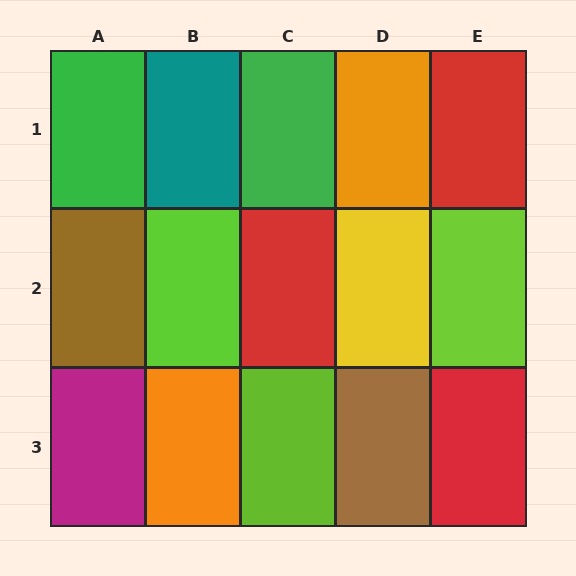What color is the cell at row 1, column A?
Green.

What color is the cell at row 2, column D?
Yellow.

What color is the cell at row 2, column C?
Red.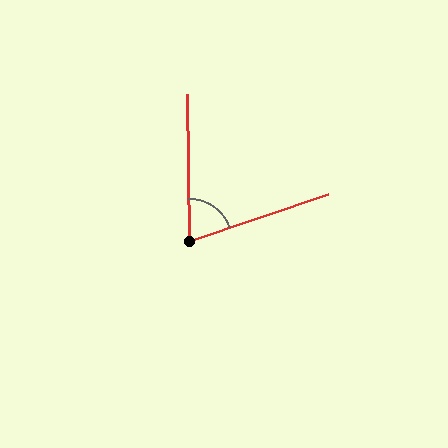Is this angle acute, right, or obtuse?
It is acute.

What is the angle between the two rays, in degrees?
Approximately 72 degrees.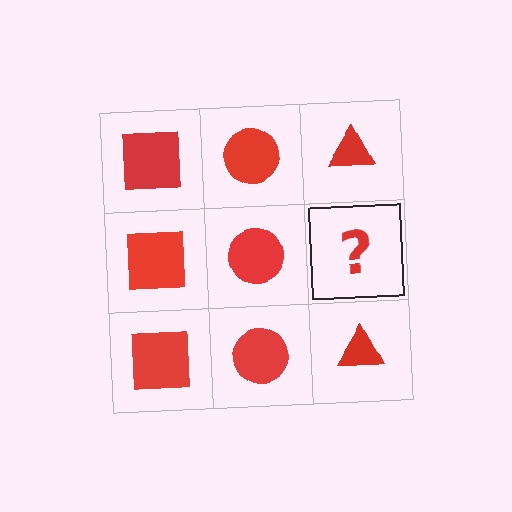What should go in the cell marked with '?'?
The missing cell should contain a red triangle.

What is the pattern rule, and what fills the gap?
The rule is that each column has a consistent shape. The gap should be filled with a red triangle.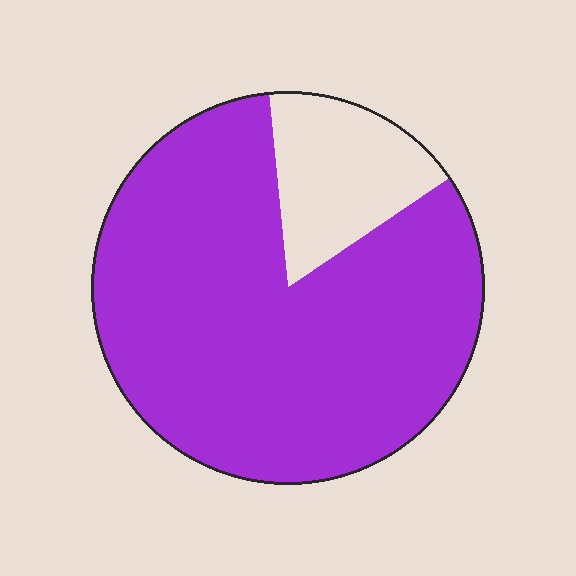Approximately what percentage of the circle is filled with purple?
Approximately 85%.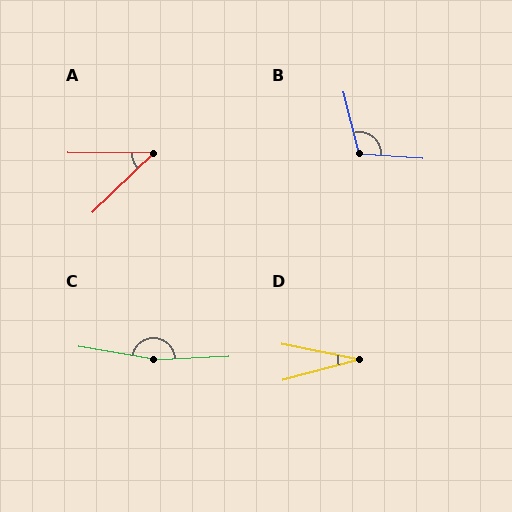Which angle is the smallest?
D, at approximately 26 degrees.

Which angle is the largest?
C, at approximately 168 degrees.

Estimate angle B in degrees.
Approximately 109 degrees.